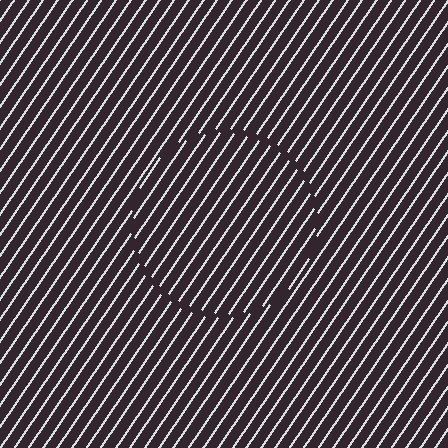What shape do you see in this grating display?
An illusory circle. The interior of the shape contains the same grating, shifted by half a period — the contour is defined by the phase discontinuity where line-ends from the inner and outer gratings abut.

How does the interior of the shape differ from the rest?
The interior of the shape contains the same grating, shifted by half a period — the contour is defined by the phase discontinuity where line-ends from the inner and outer gratings abut.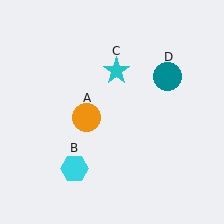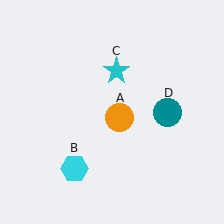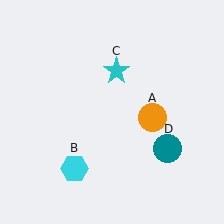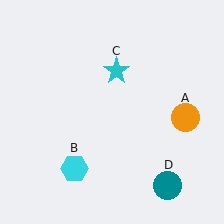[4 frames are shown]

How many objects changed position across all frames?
2 objects changed position: orange circle (object A), teal circle (object D).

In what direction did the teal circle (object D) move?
The teal circle (object D) moved down.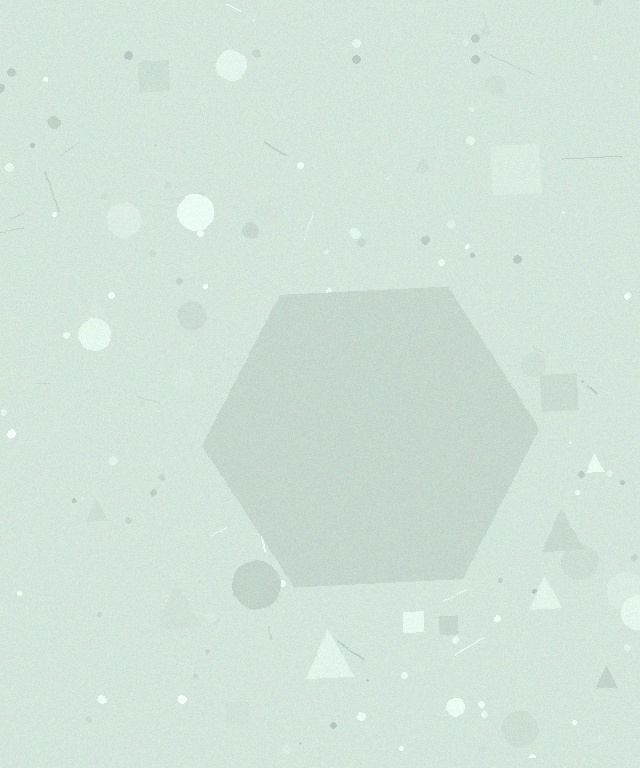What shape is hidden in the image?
A hexagon is hidden in the image.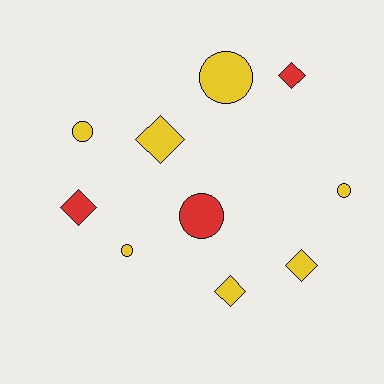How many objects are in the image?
There are 10 objects.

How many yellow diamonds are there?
There are 3 yellow diamonds.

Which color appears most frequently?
Yellow, with 7 objects.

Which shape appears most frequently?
Circle, with 5 objects.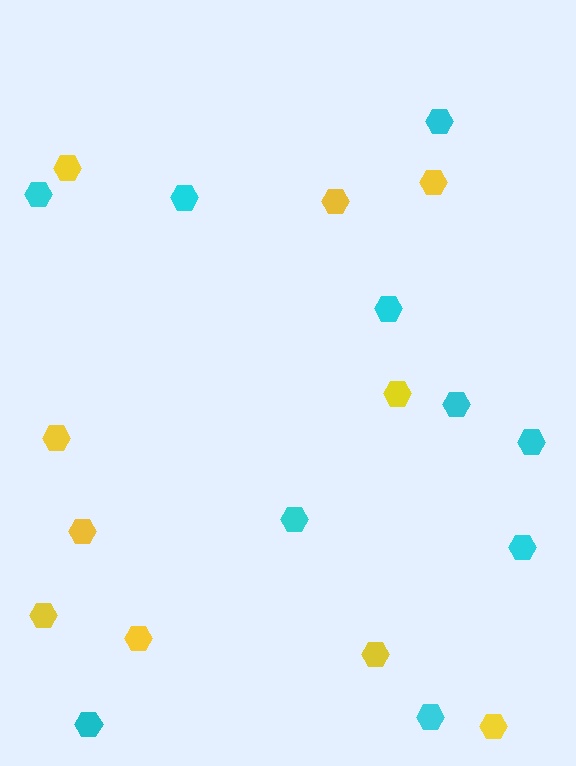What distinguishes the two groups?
There are 2 groups: one group of yellow hexagons (10) and one group of cyan hexagons (10).